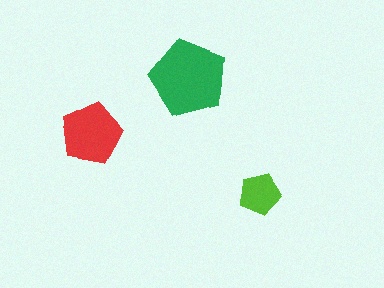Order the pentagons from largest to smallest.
the green one, the red one, the lime one.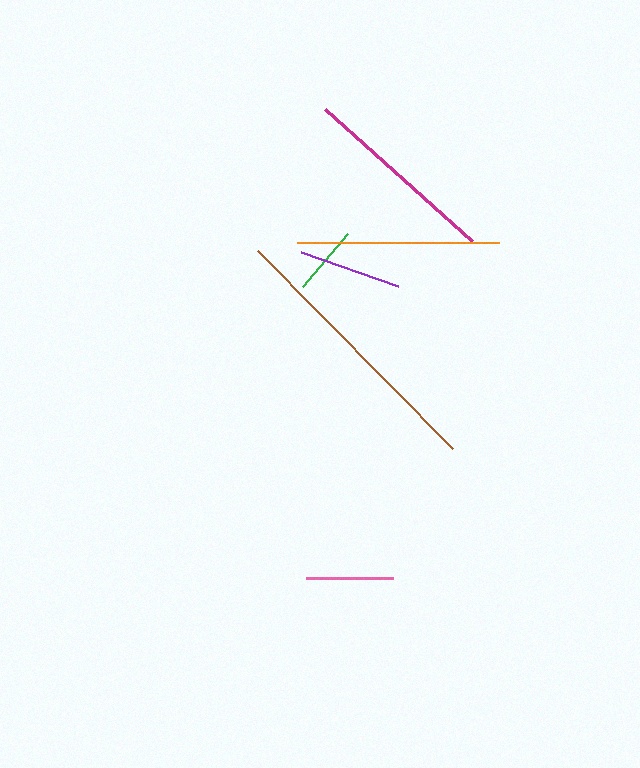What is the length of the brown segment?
The brown segment is approximately 278 pixels long.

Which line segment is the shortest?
The green line is the shortest at approximately 70 pixels.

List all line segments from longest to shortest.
From longest to shortest: brown, orange, magenta, purple, pink, green.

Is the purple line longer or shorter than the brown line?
The brown line is longer than the purple line.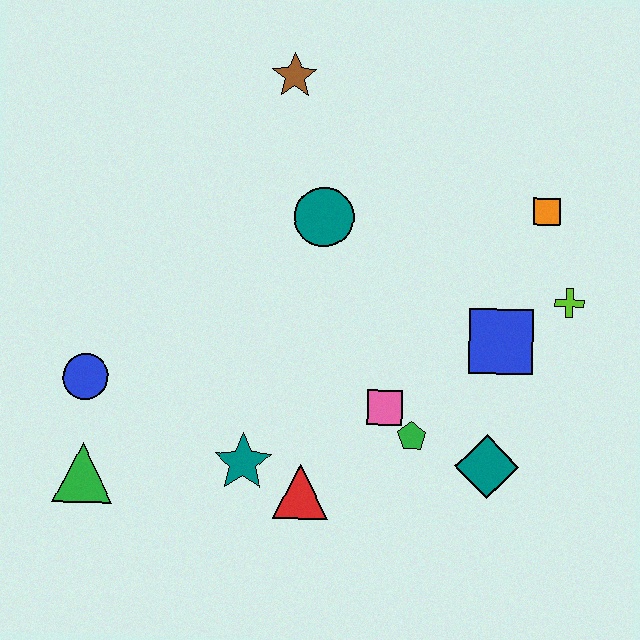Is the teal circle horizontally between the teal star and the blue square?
Yes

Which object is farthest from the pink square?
The brown star is farthest from the pink square.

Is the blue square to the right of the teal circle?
Yes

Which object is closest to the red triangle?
The teal star is closest to the red triangle.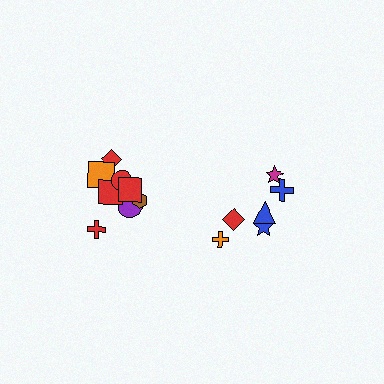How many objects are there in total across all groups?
There are 14 objects.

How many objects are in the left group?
There are 8 objects.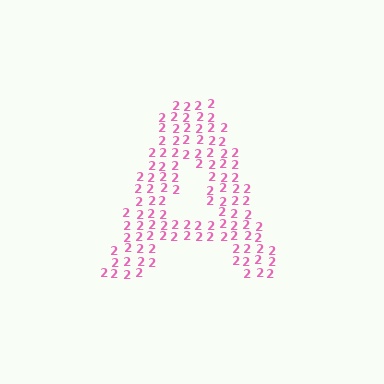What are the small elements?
The small elements are digit 2's.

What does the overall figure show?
The overall figure shows the letter A.